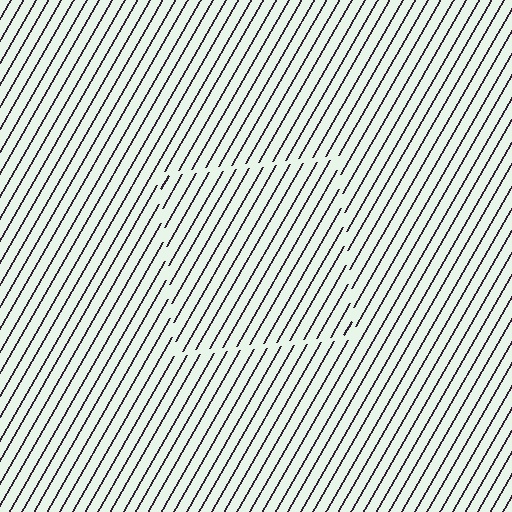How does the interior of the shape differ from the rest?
The interior of the shape contains the same grating, shifted by half a period — the contour is defined by the phase discontinuity where line-ends from the inner and outer gratings abut.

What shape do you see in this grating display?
An illusory square. The interior of the shape contains the same grating, shifted by half a period — the contour is defined by the phase discontinuity where line-ends from the inner and outer gratings abut.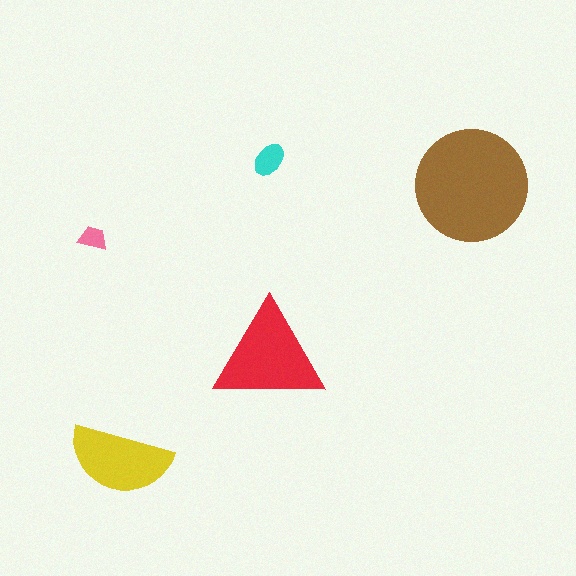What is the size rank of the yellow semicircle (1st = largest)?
3rd.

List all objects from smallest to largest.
The pink trapezoid, the cyan ellipse, the yellow semicircle, the red triangle, the brown circle.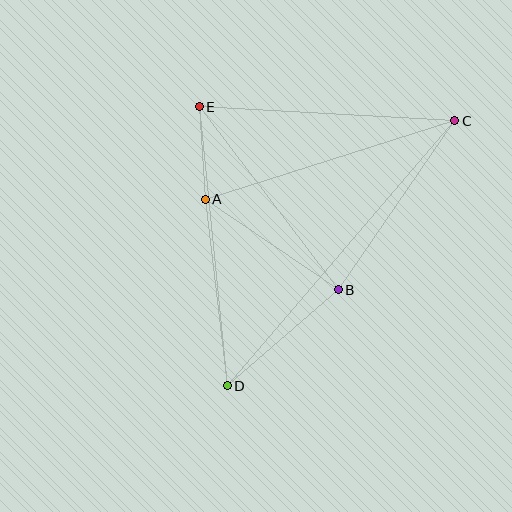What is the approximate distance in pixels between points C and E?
The distance between C and E is approximately 256 pixels.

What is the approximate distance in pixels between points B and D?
The distance between B and D is approximately 146 pixels.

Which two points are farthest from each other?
Points C and D are farthest from each other.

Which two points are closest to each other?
Points A and E are closest to each other.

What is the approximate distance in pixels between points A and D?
The distance between A and D is approximately 188 pixels.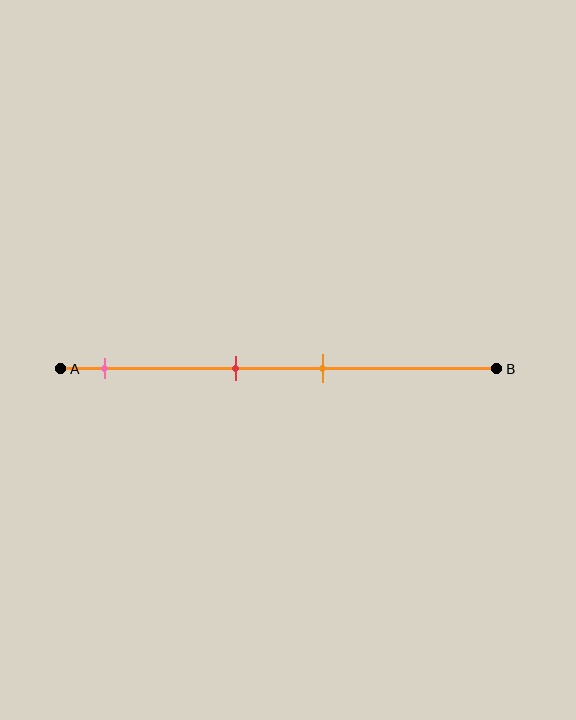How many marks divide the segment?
There are 3 marks dividing the segment.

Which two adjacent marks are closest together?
The red and orange marks are the closest adjacent pair.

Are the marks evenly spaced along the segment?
No, the marks are not evenly spaced.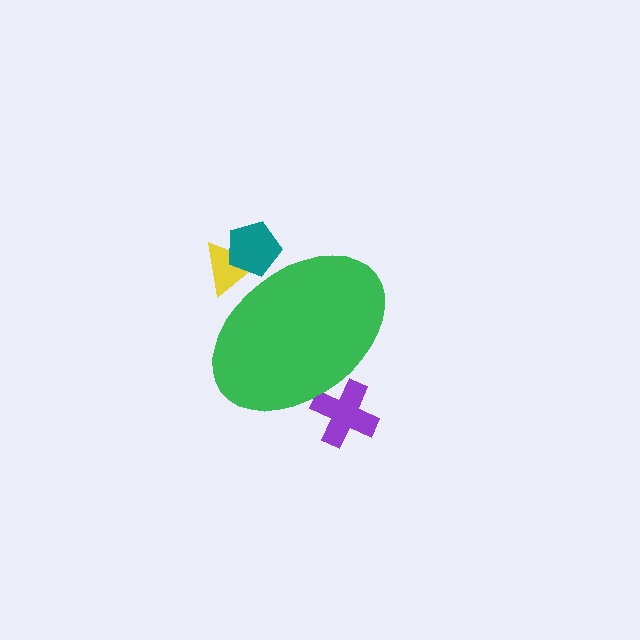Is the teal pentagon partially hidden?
Yes, the teal pentagon is partially hidden behind the green ellipse.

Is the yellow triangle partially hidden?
Yes, the yellow triangle is partially hidden behind the green ellipse.